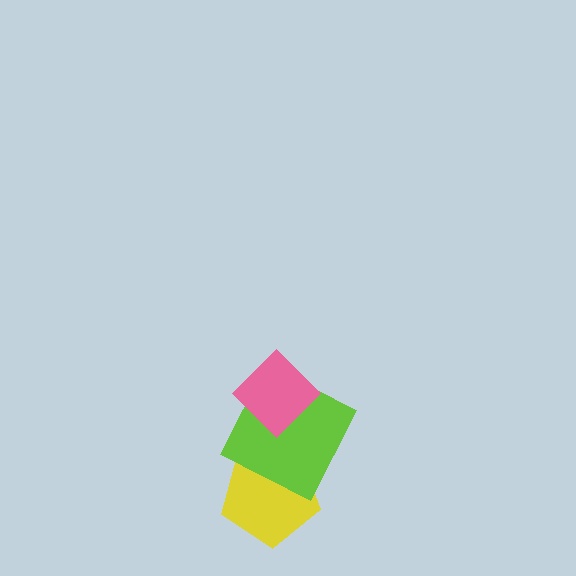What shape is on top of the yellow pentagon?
The lime square is on top of the yellow pentagon.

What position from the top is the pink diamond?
The pink diamond is 1st from the top.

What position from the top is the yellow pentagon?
The yellow pentagon is 3rd from the top.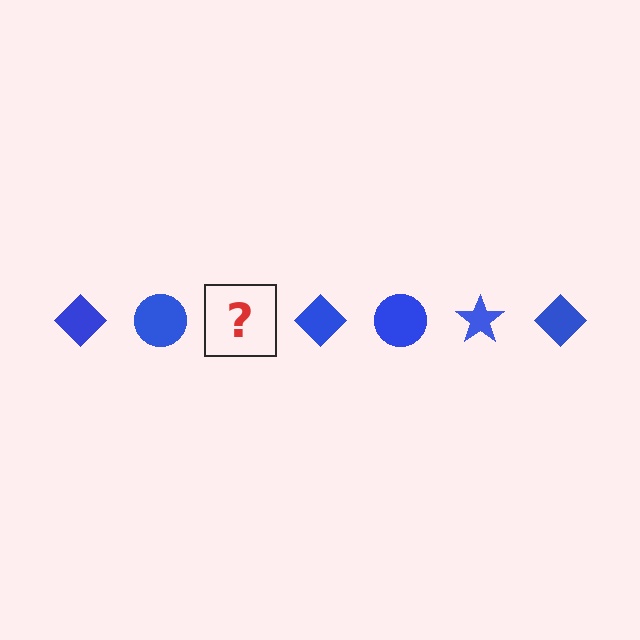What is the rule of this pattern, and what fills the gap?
The rule is that the pattern cycles through diamond, circle, star shapes in blue. The gap should be filled with a blue star.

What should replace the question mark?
The question mark should be replaced with a blue star.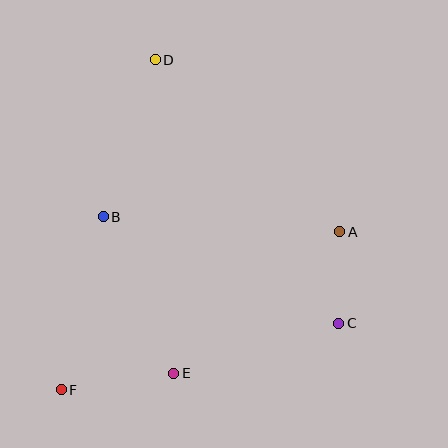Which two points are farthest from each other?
Points D and F are farthest from each other.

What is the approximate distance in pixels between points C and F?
The distance between C and F is approximately 286 pixels.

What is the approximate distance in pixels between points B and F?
The distance between B and F is approximately 178 pixels.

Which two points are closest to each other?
Points A and C are closest to each other.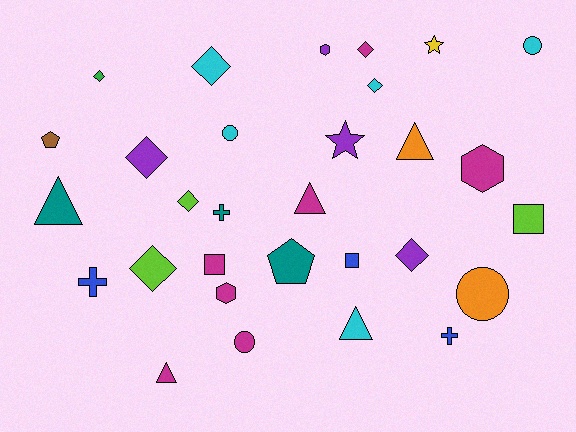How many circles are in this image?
There are 4 circles.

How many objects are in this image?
There are 30 objects.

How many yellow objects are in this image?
There is 1 yellow object.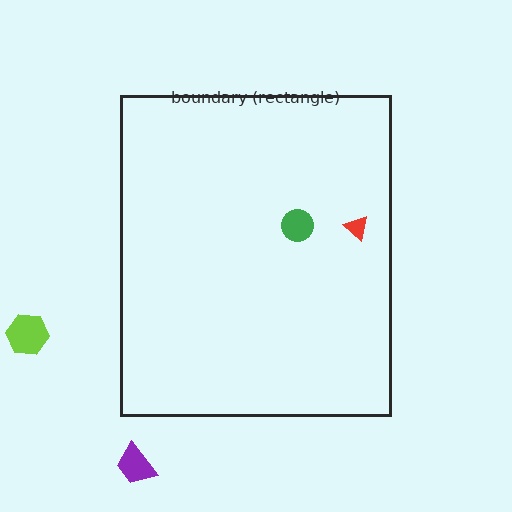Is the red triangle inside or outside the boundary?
Inside.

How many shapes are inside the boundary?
2 inside, 2 outside.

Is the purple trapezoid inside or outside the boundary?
Outside.